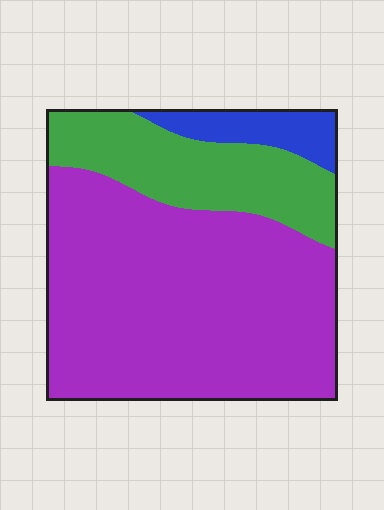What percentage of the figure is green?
Green covers about 25% of the figure.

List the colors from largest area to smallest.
From largest to smallest: purple, green, blue.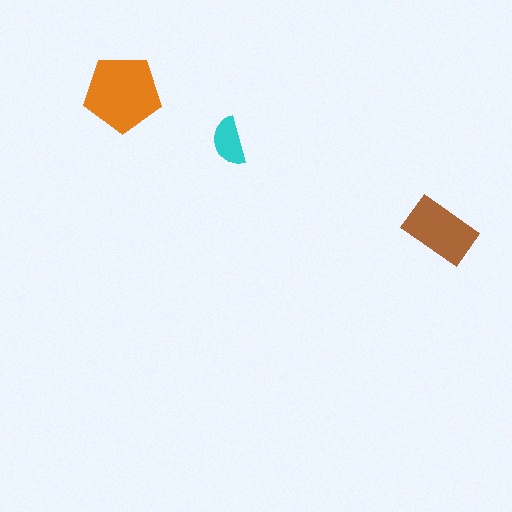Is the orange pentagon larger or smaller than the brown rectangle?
Larger.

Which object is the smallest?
The cyan semicircle.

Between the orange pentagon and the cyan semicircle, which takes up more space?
The orange pentagon.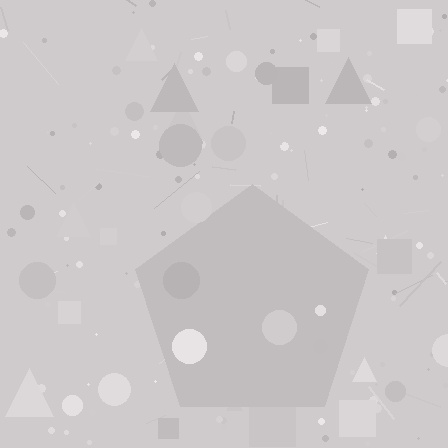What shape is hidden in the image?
A pentagon is hidden in the image.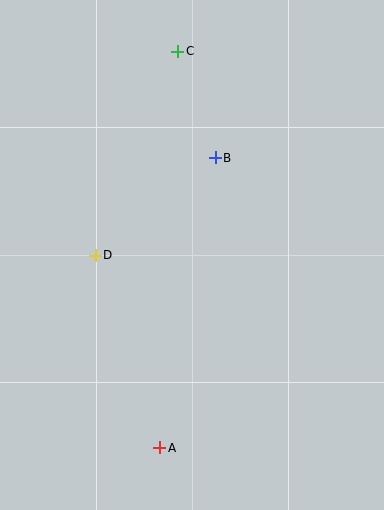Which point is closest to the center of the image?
Point D at (95, 255) is closest to the center.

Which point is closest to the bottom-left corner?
Point A is closest to the bottom-left corner.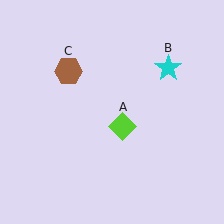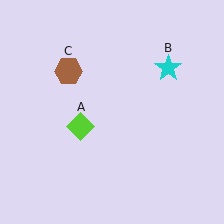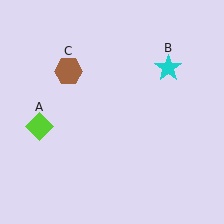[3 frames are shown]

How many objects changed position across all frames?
1 object changed position: lime diamond (object A).